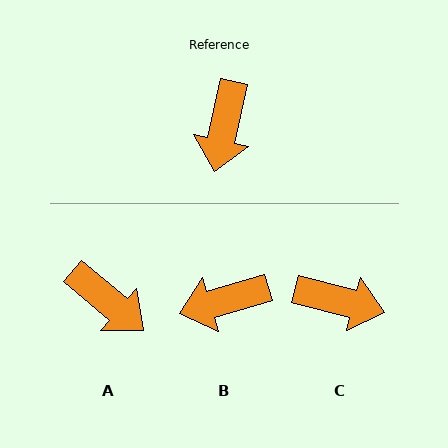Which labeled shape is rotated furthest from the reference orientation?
C, about 88 degrees away.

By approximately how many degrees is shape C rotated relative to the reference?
Approximately 88 degrees counter-clockwise.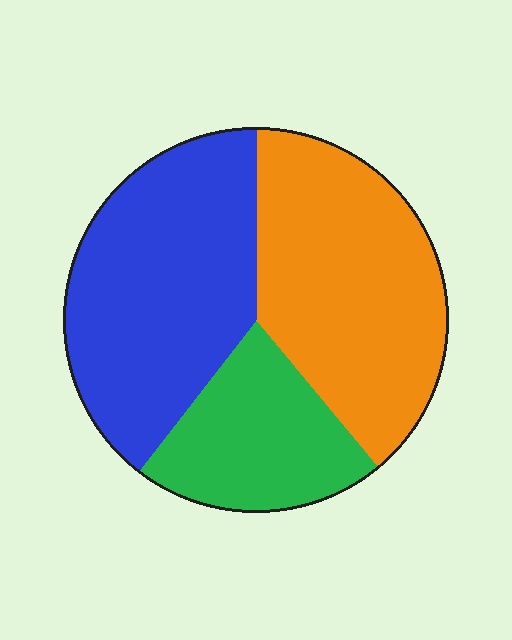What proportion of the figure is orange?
Orange takes up about two fifths (2/5) of the figure.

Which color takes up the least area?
Green, at roughly 20%.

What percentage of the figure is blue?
Blue covers 40% of the figure.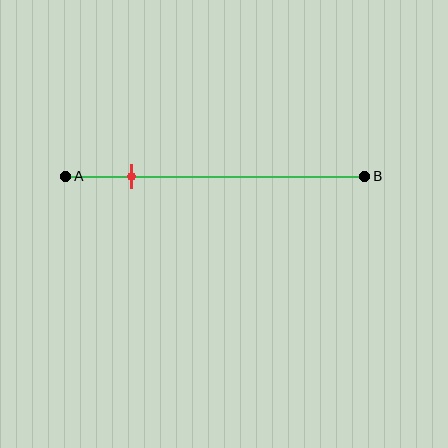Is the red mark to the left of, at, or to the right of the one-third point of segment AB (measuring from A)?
The red mark is to the left of the one-third point of segment AB.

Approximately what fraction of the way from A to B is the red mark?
The red mark is approximately 20% of the way from A to B.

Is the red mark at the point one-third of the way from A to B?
No, the mark is at about 20% from A, not at the 33% one-third point.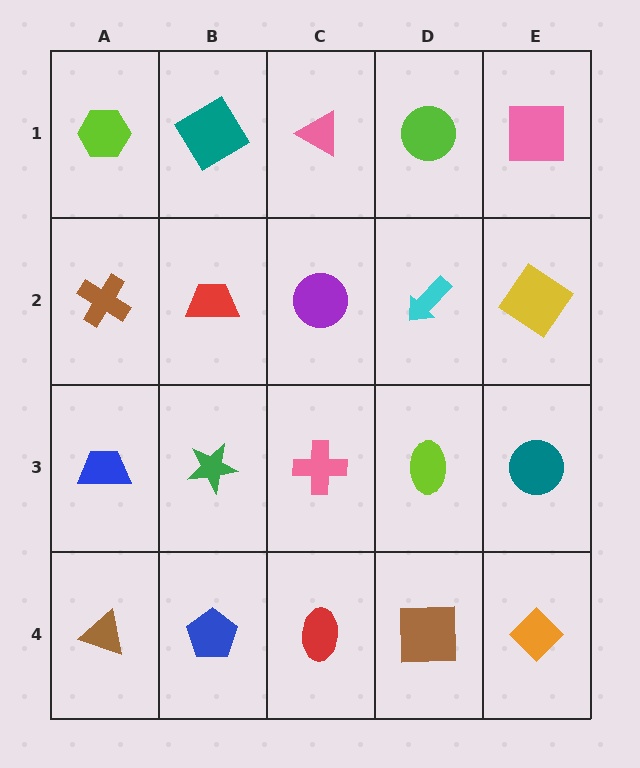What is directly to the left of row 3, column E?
A lime ellipse.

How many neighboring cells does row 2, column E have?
3.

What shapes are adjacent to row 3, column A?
A brown cross (row 2, column A), a brown triangle (row 4, column A), a green star (row 3, column B).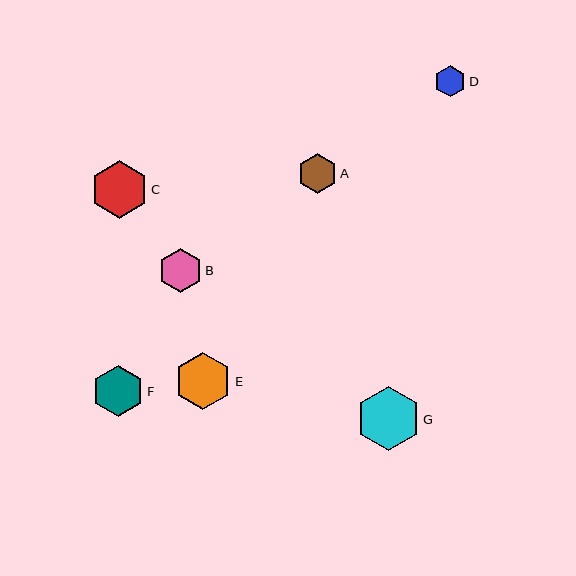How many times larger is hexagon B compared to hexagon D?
Hexagon B is approximately 1.4 times the size of hexagon D.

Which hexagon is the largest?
Hexagon G is the largest with a size of approximately 64 pixels.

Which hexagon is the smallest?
Hexagon D is the smallest with a size of approximately 31 pixels.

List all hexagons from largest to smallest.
From largest to smallest: G, C, E, F, B, A, D.